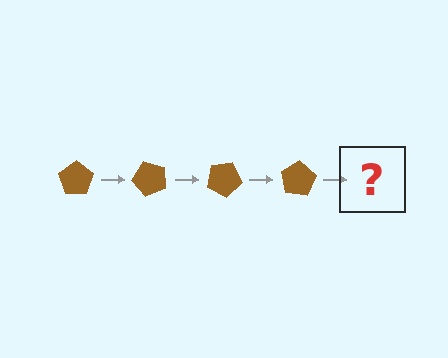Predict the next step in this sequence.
The next step is a brown pentagon rotated 200 degrees.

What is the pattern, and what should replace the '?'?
The pattern is that the pentagon rotates 50 degrees each step. The '?' should be a brown pentagon rotated 200 degrees.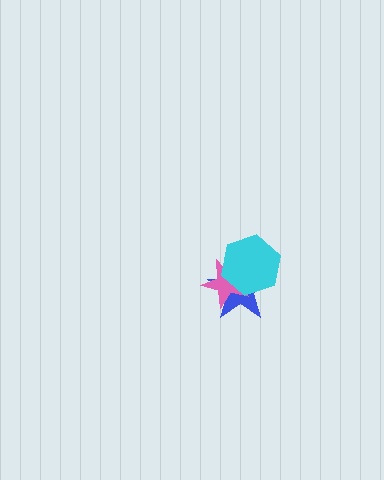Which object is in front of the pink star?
The cyan hexagon is in front of the pink star.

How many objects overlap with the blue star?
2 objects overlap with the blue star.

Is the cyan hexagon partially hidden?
No, no other shape covers it.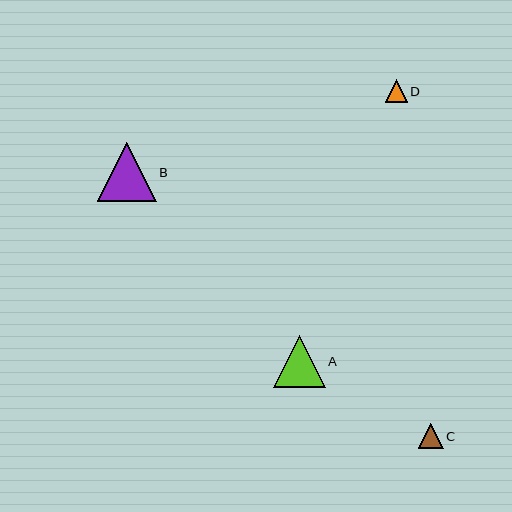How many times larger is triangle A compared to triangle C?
Triangle A is approximately 2.1 times the size of triangle C.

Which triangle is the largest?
Triangle B is the largest with a size of approximately 59 pixels.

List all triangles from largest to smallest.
From largest to smallest: B, A, C, D.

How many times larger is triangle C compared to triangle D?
Triangle C is approximately 1.1 times the size of triangle D.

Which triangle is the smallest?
Triangle D is the smallest with a size of approximately 22 pixels.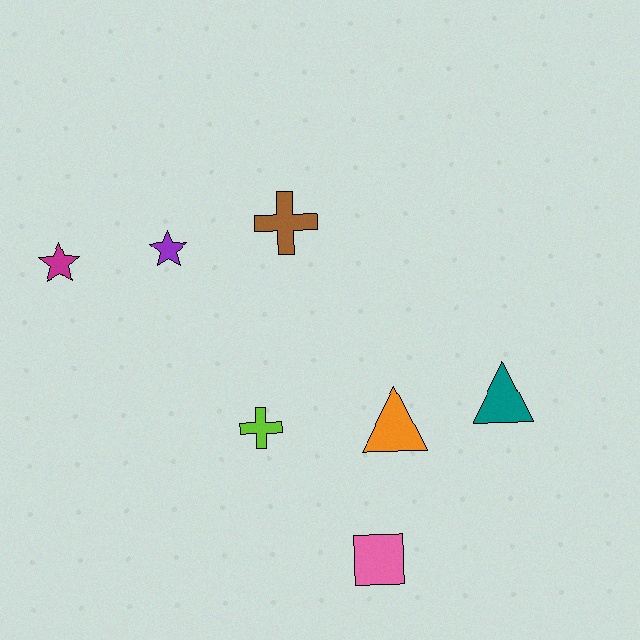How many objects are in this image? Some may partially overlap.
There are 7 objects.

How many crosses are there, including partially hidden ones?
There are 2 crosses.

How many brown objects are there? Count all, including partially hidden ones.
There is 1 brown object.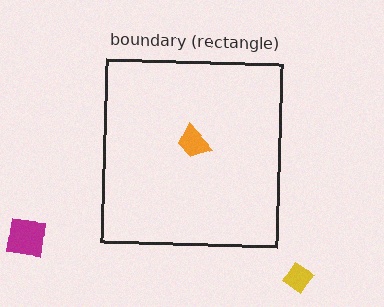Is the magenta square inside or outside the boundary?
Outside.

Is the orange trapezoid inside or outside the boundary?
Inside.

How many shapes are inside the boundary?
1 inside, 2 outside.